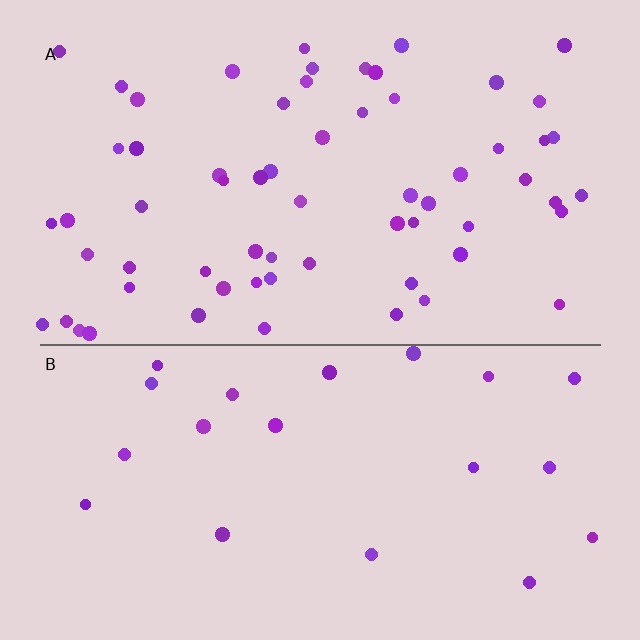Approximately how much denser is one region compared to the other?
Approximately 3.0× — region A over region B.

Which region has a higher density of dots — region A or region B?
A (the top).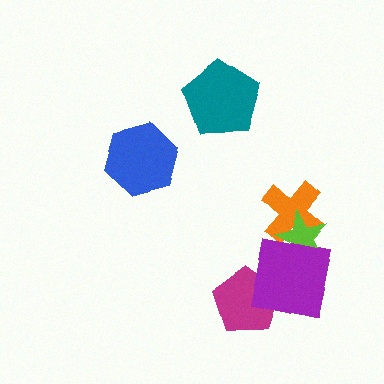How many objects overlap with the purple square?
3 objects overlap with the purple square.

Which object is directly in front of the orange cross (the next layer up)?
The lime star is directly in front of the orange cross.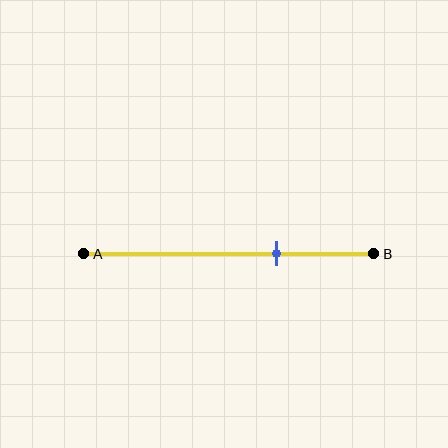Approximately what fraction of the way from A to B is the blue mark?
The blue mark is approximately 65% of the way from A to B.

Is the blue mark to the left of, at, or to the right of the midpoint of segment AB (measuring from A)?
The blue mark is to the right of the midpoint of segment AB.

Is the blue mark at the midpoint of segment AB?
No, the mark is at about 65% from A, not at the 50% midpoint.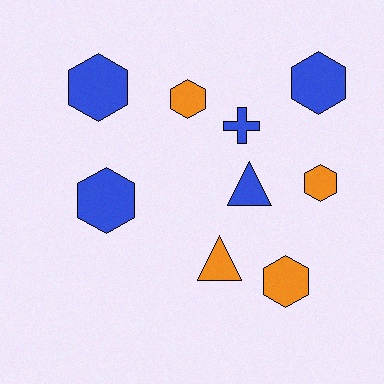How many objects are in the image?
There are 9 objects.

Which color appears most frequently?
Blue, with 5 objects.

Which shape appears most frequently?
Hexagon, with 6 objects.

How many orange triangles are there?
There is 1 orange triangle.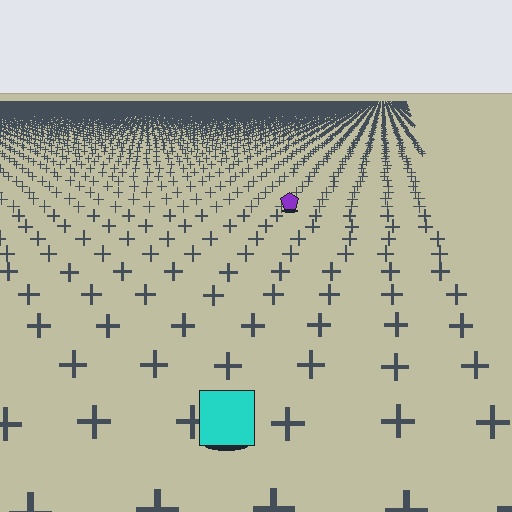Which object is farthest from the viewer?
The purple pentagon is farthest from the viewer. It appears smaller and the ground texture around it is denser.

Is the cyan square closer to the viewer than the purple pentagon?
Yes. The cyan square is closer — you can tell from the texture gradient: the ground texture is coarser near it.